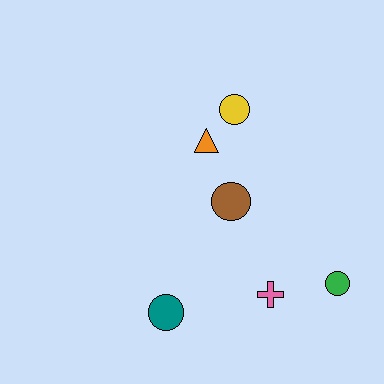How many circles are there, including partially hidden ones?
There are 4 circles.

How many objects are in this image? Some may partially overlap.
There are 6 objects.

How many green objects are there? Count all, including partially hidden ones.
There is 1 green object.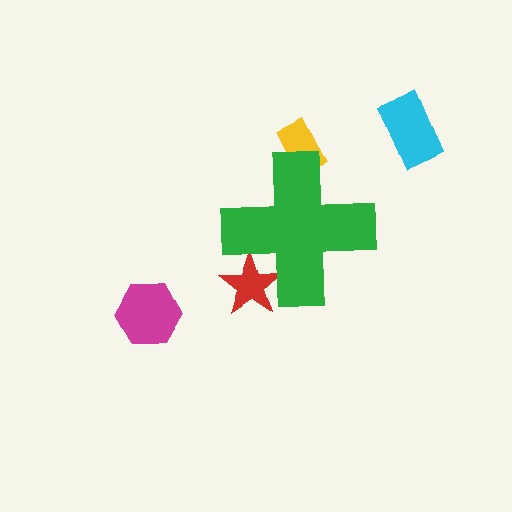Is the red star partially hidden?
Yes, the red star is partially hidden behind the green cross.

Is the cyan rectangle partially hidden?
No, the cyan rectangle is fully visible.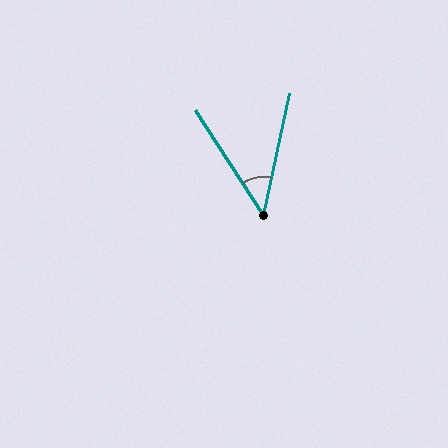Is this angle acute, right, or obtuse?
It is acute.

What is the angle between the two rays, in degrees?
Approximately 45 degrees.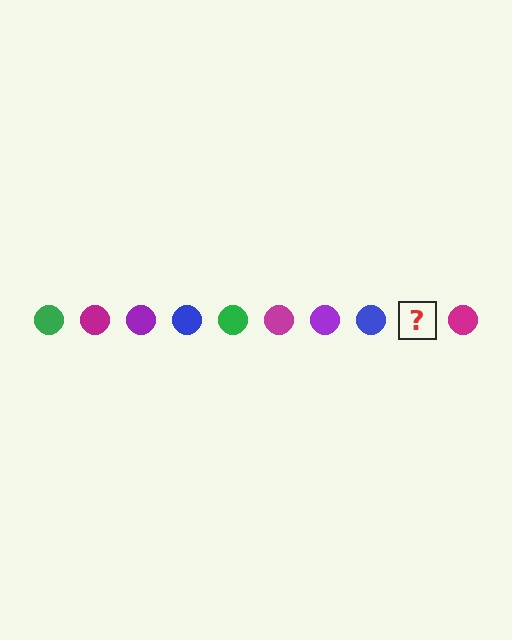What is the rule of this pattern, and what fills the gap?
The rule is that the pattern cycles through green, magenta, purple, blue circles. The gap should be filled with a green circle.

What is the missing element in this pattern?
The missing element is a green circle.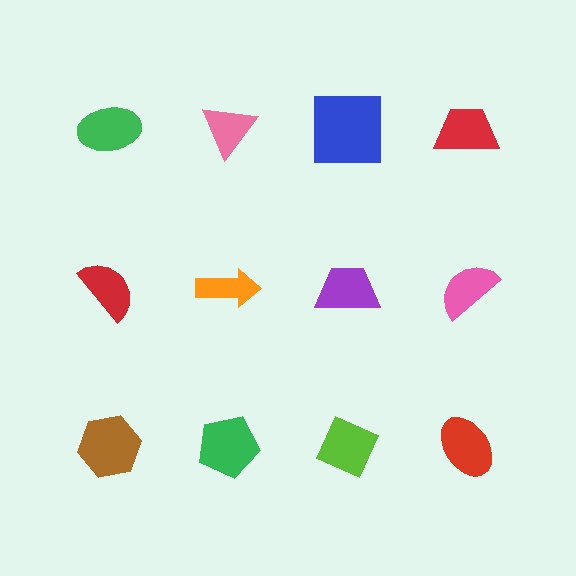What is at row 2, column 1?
A red semicircle.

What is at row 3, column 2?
A green pentagon.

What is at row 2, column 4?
A pink semicircle.